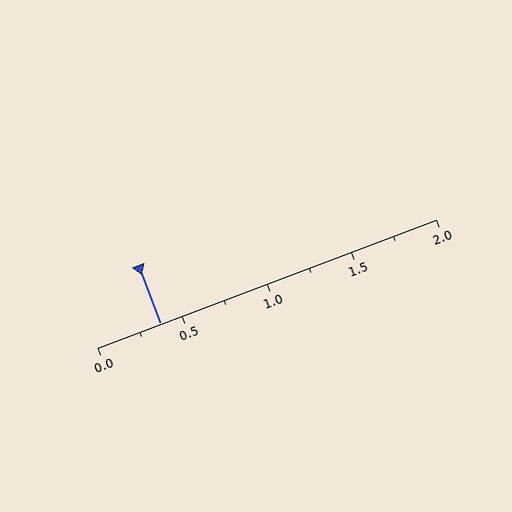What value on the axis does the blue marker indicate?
The marker indicates approximately 0.38.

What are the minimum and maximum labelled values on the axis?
The axis runs from 0.0 to 2.0.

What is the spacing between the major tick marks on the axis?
The major ticks are spaced 0.5 apart.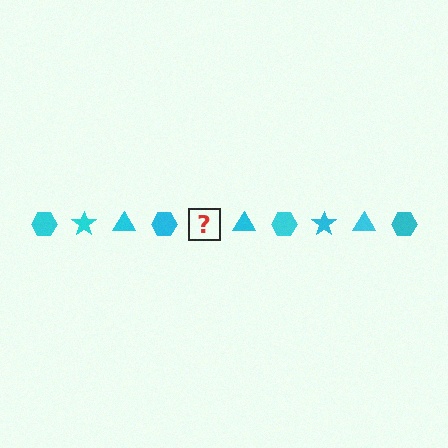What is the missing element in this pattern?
The missing element is a cyan star.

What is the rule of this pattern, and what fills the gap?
The rule is that the pattern cycles through hexagon, star, triangle shapes in cyan. The gap should be filled with a cyan star.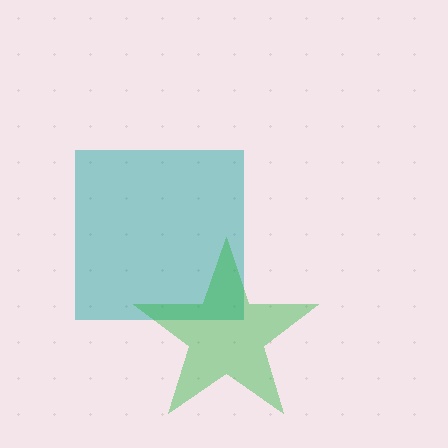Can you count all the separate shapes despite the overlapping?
Yes, there are 2 separate shapes.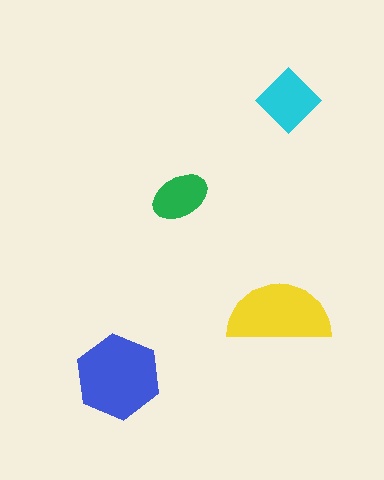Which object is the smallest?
The green ellipse.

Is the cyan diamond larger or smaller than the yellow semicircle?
Smaller.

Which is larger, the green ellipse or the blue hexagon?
The blue hexagon.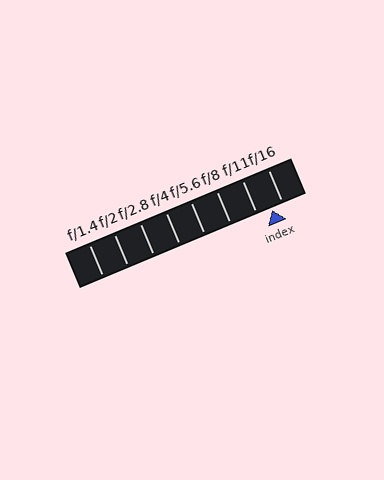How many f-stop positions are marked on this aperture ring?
There are 8 f-stop positions marked.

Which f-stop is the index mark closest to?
The index mark is closest to f/16.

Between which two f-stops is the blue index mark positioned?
The index mark is between f/11 and f/16.